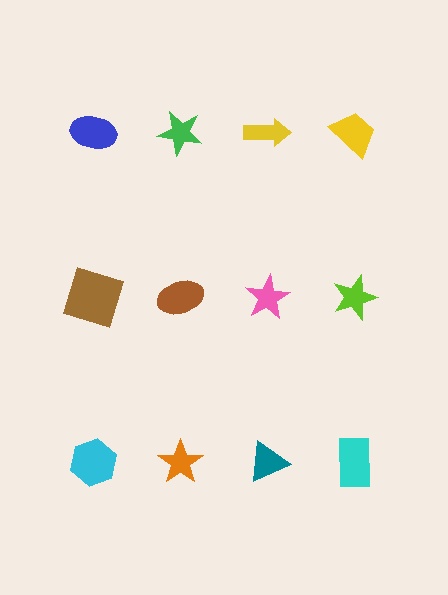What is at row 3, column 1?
A cyan hexagon.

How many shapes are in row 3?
4 shapes.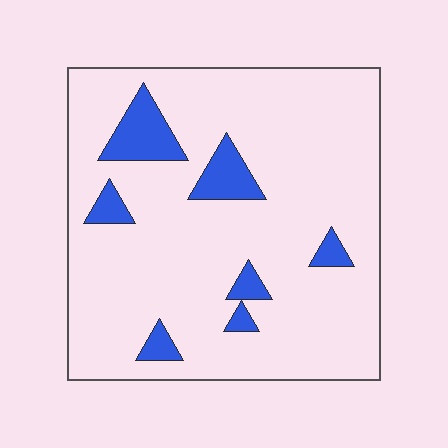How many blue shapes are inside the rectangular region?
7.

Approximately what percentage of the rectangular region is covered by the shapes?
Approximately 10%.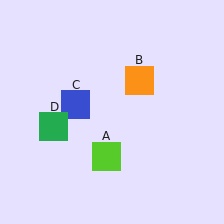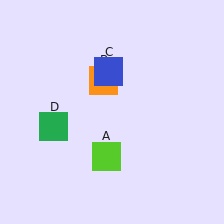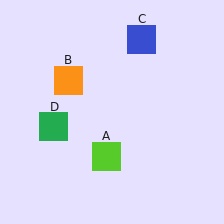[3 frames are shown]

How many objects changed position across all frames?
2 objects changed position: orange square (object B), blue square (object C).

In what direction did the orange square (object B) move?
The orange square (object B) moved left.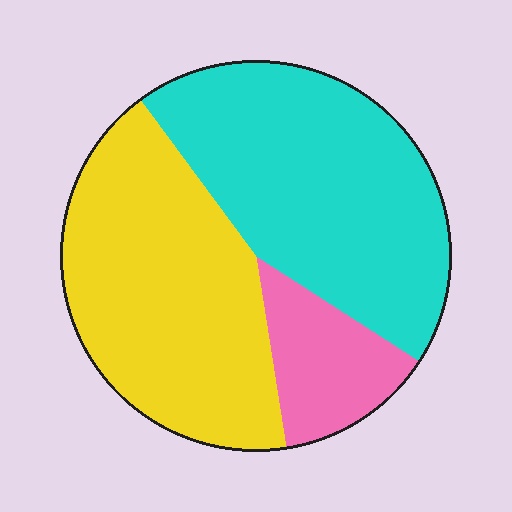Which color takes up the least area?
Pink, at roughly 15%.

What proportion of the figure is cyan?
Cyan covers about 45% of the figure.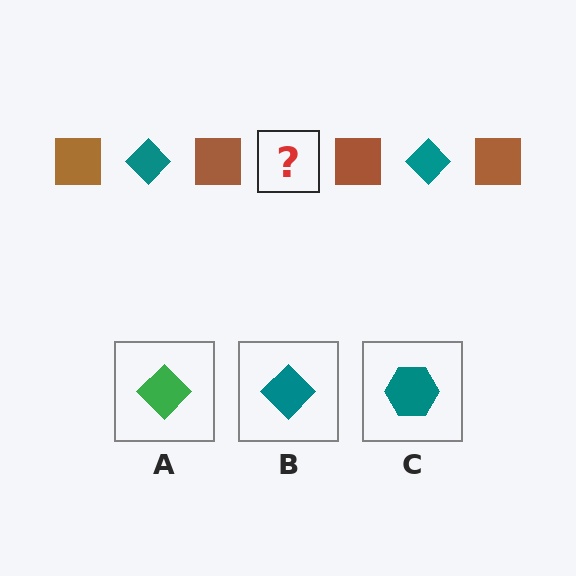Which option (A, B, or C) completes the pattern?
B.